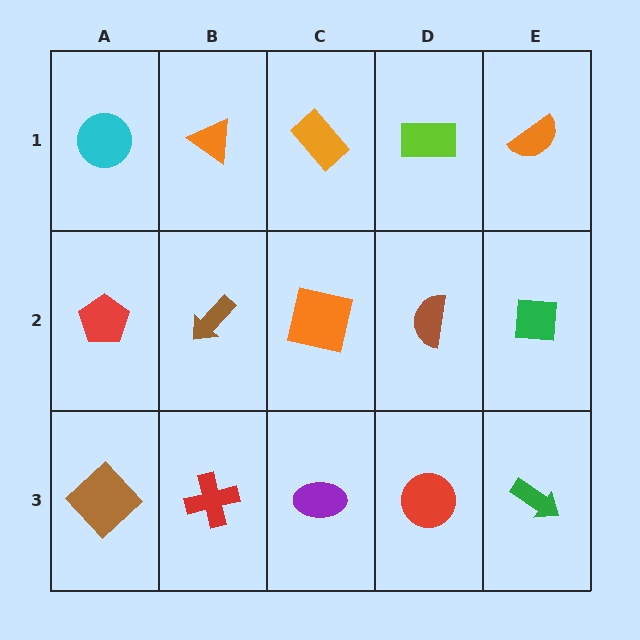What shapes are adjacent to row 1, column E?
A green square (row 2, column E), a lime rectangle (row 1, column D).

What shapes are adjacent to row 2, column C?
An orange rectangle (row 1, column C), a purple ellipse (row 3, column C), a brown arrow (row 2, column B), a brown semicircle (row 2, column D).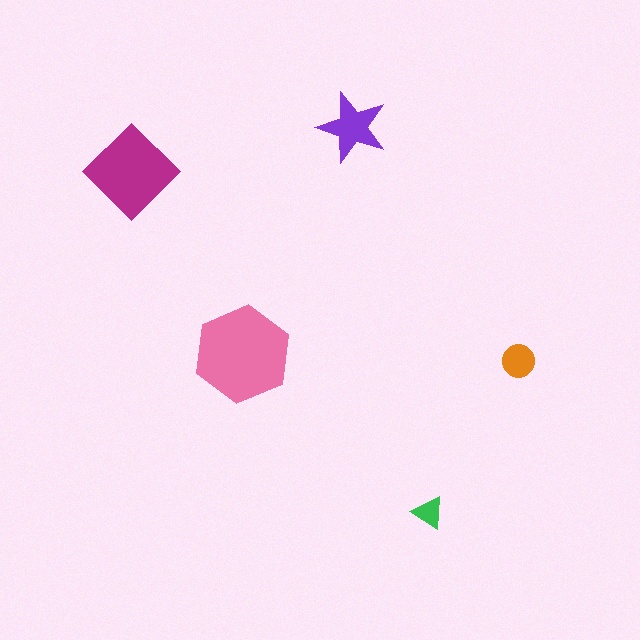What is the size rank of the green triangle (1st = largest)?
5th.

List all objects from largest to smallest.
The pink hexagon, the magenta diamond, the purple star, the orange circle, the green triangle.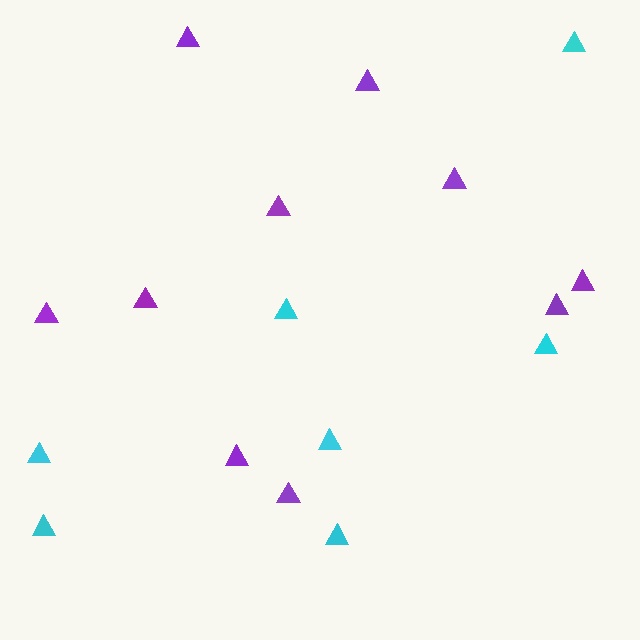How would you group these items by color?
There are 2 groups: one group of cyan triangles (7) and one group of purple triangles (10).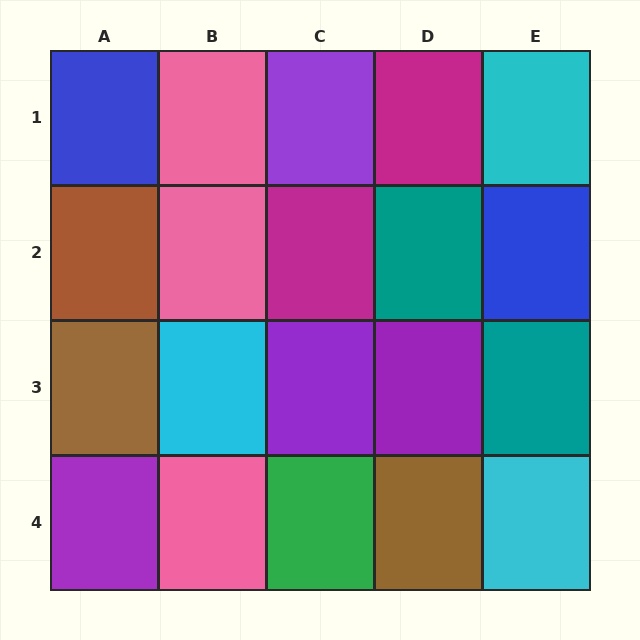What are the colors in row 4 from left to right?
Purple, pink, green, brown, cyan.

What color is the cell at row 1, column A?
Blue.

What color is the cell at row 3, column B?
Cyan.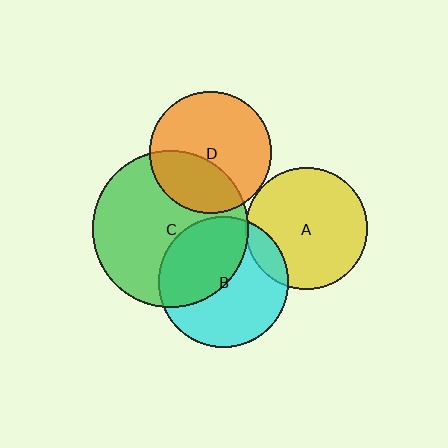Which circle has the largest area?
Circle C (green).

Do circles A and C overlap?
Yes.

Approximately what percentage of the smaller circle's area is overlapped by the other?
Approximately 5%.